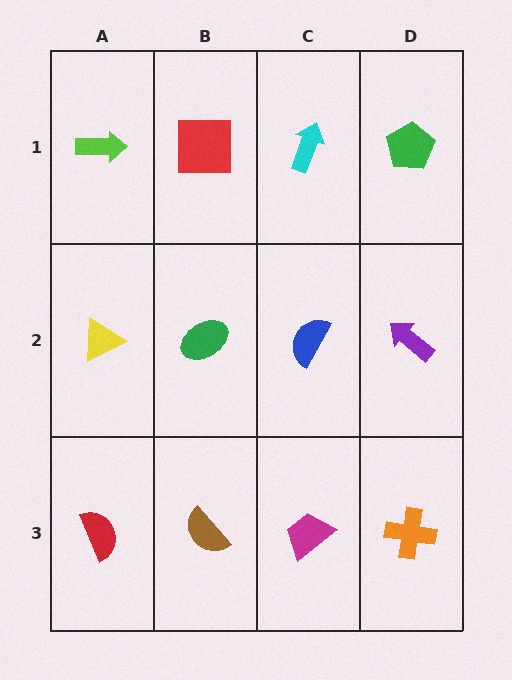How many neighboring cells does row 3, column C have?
3.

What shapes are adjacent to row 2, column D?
A green pentagon (row 1, column D), an orange cross (row 3, column D), a blue semicircle (row 2, column C).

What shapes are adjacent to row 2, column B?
A red square (row 1, column B), a brown semicircle (row 3, column B), a yellow triangle (row 2, column A), a blue semicircle (row 2, column C).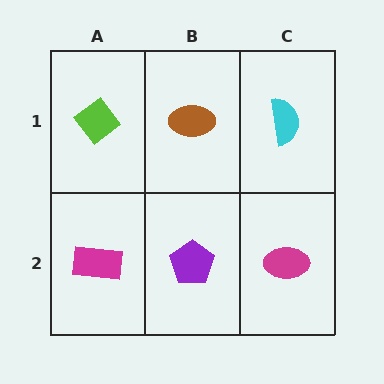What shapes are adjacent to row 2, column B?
A brown ellipse (row 1, column B), a magenta rectangle (row 2, column A), a magenta ellipse (row 2, column C).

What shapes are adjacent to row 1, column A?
A magenta rectangle (row 2, column A), a brown ellipse (row 1, column B).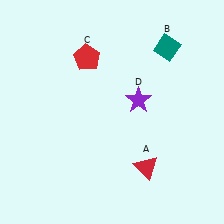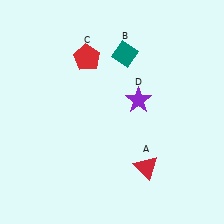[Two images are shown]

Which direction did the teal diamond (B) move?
The teal diamond (B) moved left.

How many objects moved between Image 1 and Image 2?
1 object moved between the two images.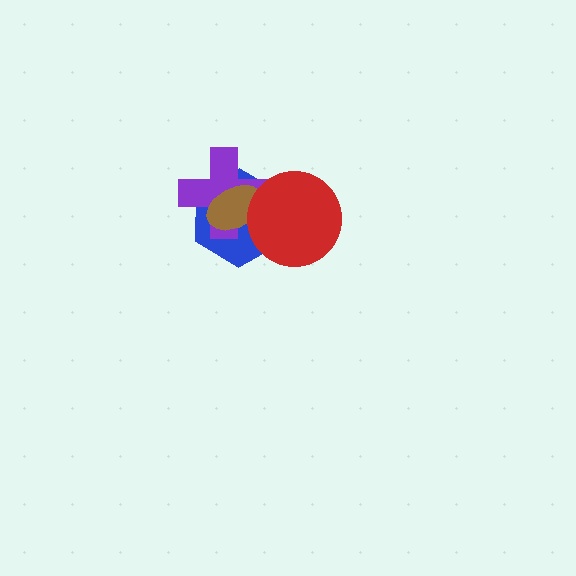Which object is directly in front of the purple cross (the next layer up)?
The brown ellipse is directly in front of the purple cross.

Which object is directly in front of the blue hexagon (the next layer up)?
The purple cross is directly in front of the blue hexagon.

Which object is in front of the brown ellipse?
The red circle is in front of the brown ellipse.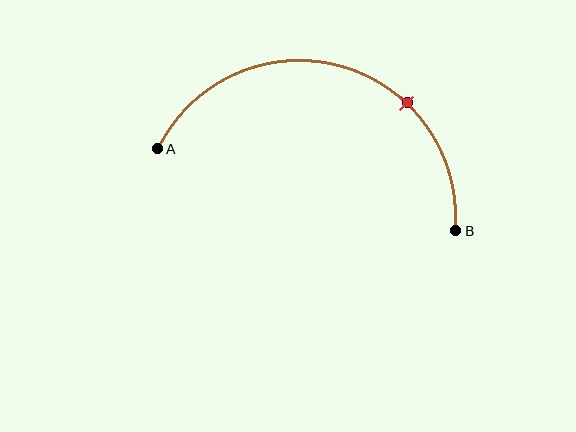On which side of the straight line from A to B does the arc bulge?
The arc bulges above the straight line connecting A and B.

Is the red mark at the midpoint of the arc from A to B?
No. The red mark lies on the arc but is closer to endpoint B. The arc midpoint would be at the point on the curve equidistant along the arc from both A and B.